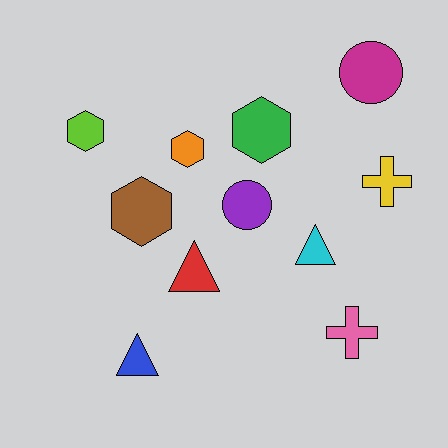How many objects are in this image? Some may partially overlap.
There are 11 objects.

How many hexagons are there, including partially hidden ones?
There are 4 hexagons.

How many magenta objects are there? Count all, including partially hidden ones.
There is 1 magenta object.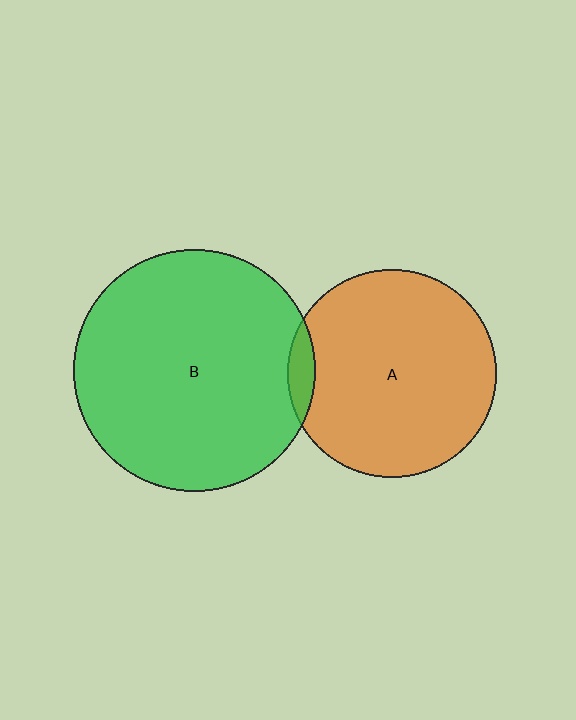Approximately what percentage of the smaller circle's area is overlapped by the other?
Approximately 5%.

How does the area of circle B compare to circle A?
Approximately 1.3 times.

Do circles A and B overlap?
Yes.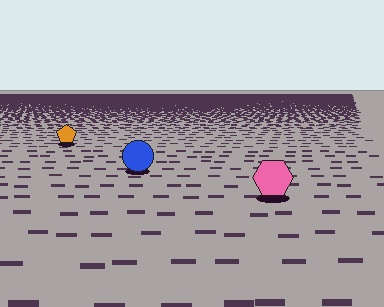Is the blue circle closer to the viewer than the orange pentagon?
Yes. The blue circle is closer — you can tell from the texture gradient: the ground texture is coarser near it.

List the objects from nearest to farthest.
From nearest to farthest: the pink hexagon, the blue circle, the orange pentagon.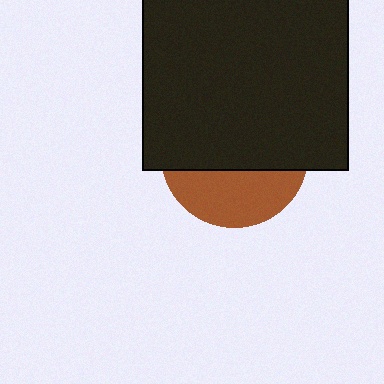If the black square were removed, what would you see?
You would see the complete brown circle.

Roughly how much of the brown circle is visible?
A small part of it is visible (roughly 36%).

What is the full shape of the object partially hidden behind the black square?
The partially hidden object is a brown circle.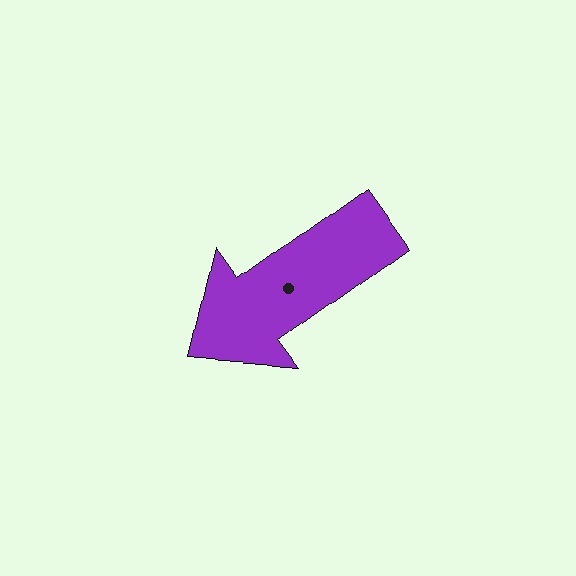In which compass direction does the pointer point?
Southwest.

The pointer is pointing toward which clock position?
Roughly 8 o'clock.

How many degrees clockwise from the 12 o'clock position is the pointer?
Approximately 234 degrees.